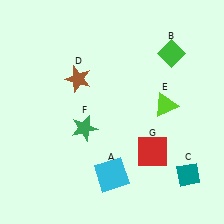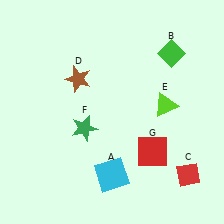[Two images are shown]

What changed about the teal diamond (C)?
In Image 1, C is teal. In Image 2, it changed to red.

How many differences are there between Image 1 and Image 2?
There is 1 difference between the two images.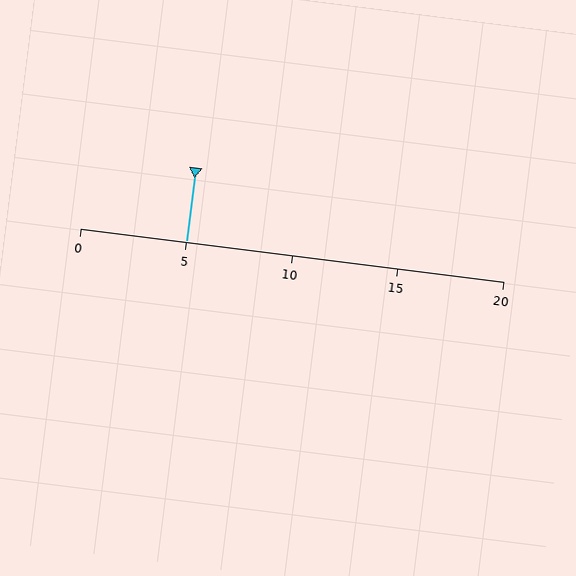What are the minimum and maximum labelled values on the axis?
The axis runs from 0 to 20.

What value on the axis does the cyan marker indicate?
The marker indicates approximately 5.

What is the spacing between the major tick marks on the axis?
The major ticks are spaced 5 apart.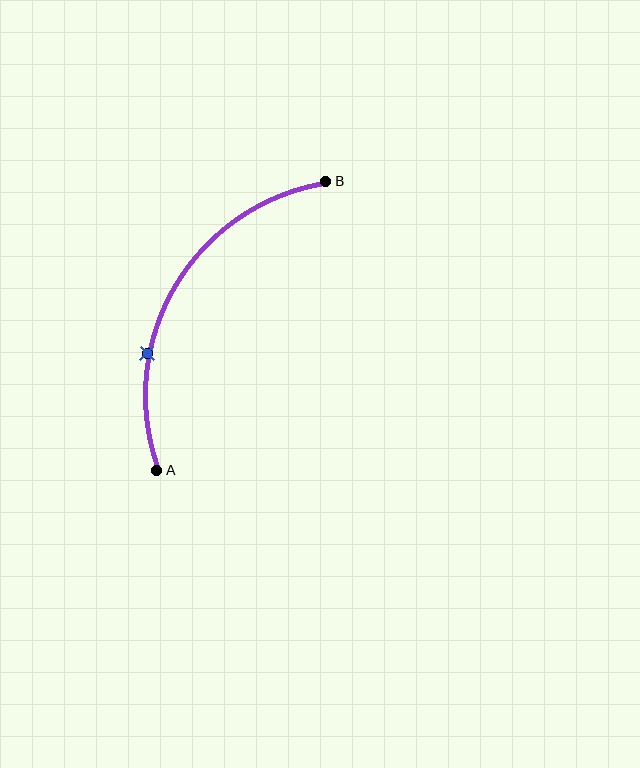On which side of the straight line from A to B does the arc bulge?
The arc bulges to the left of the straight line connecting A and B.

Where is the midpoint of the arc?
The arc midpoint is the point on the curve farthest from the straight line joining A and B. It sits to the left of that line.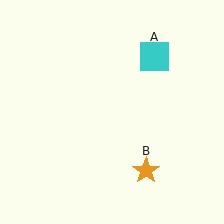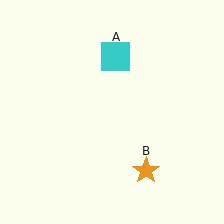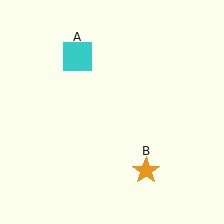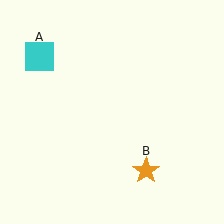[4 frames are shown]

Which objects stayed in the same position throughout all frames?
Orange star (object B) remained stationary.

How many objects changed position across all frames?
1 object changed position: cyan square (object A).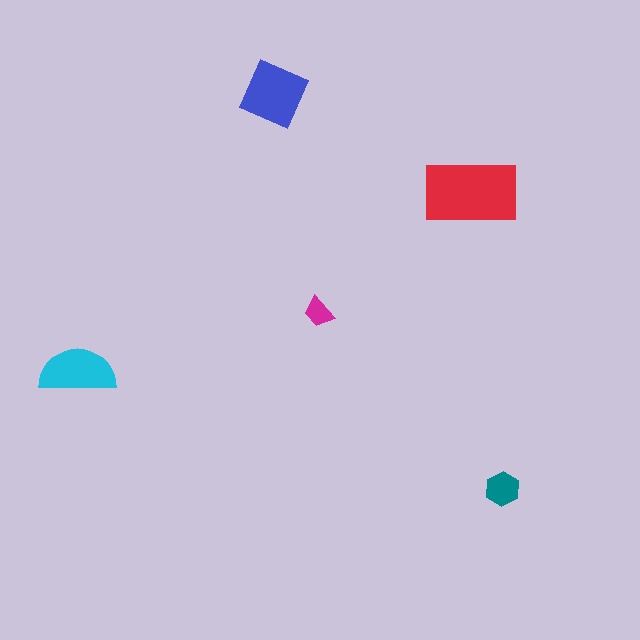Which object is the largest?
The red rectangle.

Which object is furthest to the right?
The teal hexagon is rightmost.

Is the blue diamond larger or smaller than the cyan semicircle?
Larger.